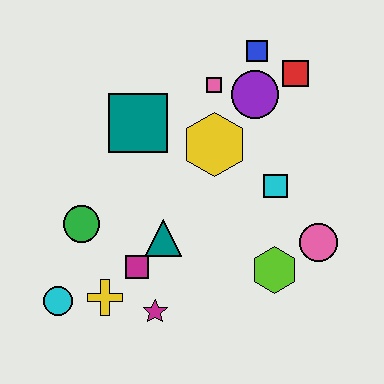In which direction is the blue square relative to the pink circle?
The blue square is above the pink circle.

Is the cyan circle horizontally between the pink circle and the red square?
No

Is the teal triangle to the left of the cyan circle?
No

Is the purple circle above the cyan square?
Yes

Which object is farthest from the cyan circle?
The red square is farthest from the cyan circle.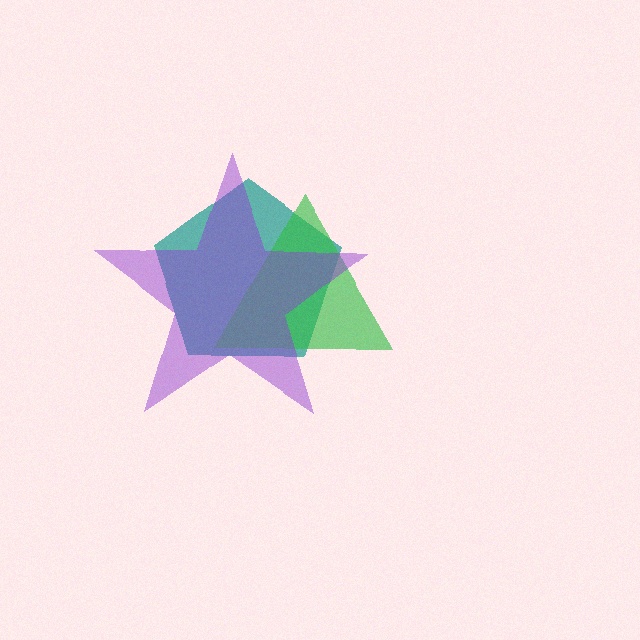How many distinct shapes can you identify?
There are 3 distinct shapes: a teal pentagon, a green triangle, a purple star.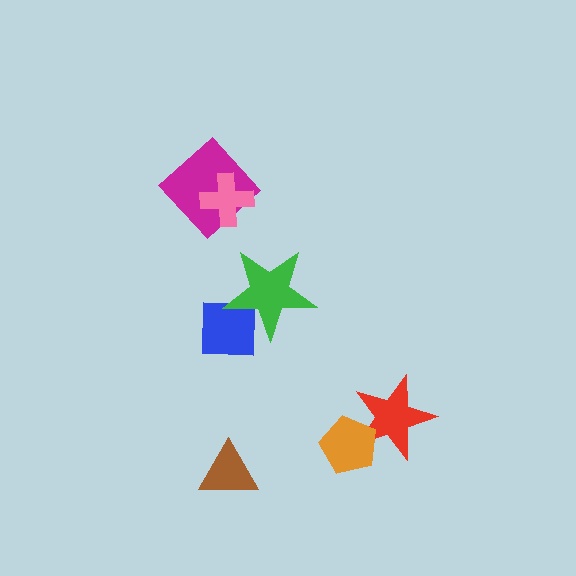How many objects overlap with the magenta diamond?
1 object overlaps with the magenta diamond.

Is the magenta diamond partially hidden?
Yes, it is partially covered by another shape.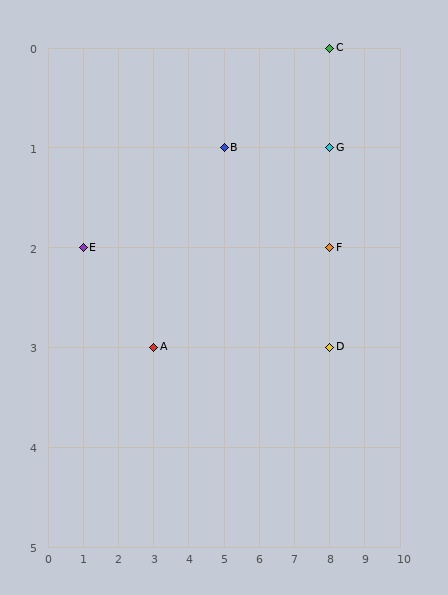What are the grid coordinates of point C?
Point C is at grid coordinates (8, 0).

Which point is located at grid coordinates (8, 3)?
Point D is at (8, 3).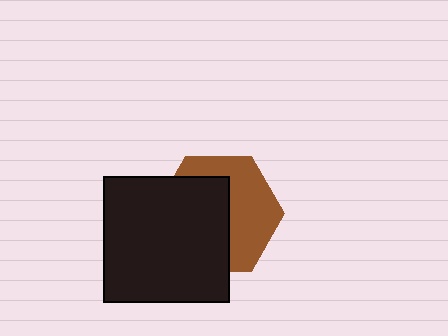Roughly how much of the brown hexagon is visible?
About half of it is visible (roughly 48%).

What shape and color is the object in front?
The object in front is a black square.